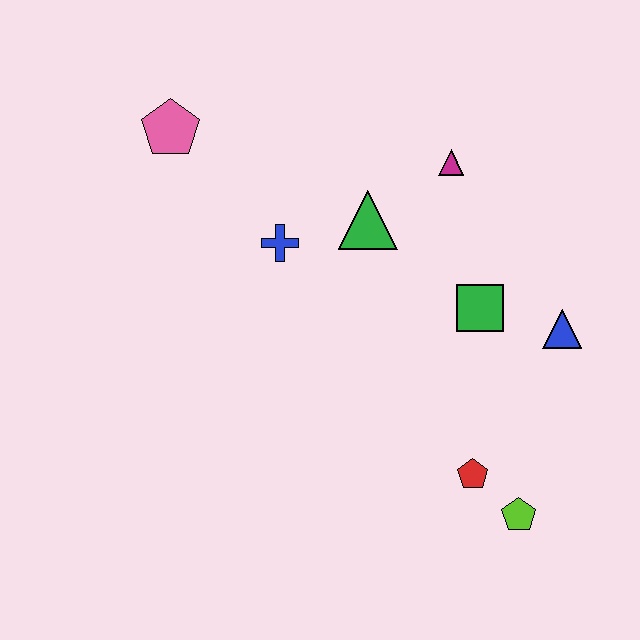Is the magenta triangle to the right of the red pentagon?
No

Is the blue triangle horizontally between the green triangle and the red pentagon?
No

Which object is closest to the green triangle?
The blue cross is closest to the green triangle.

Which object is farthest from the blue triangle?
The pink pentagon is farthest from the blue triangle.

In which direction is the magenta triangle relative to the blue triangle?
The magenta triangle is above the blue triangle.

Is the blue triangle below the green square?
Yes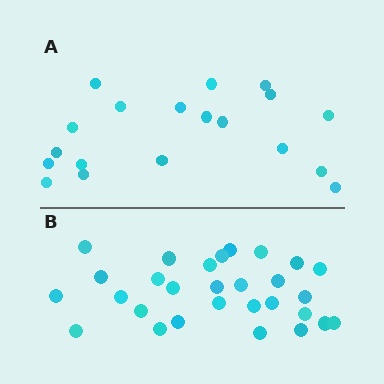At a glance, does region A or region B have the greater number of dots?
Region B (the bottom region) has more dots.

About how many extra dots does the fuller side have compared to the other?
Region B has roughly 10 or so more dots than region A.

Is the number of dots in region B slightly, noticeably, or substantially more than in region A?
Region B has substantially more. The ratio is roughly 1.5 to 1.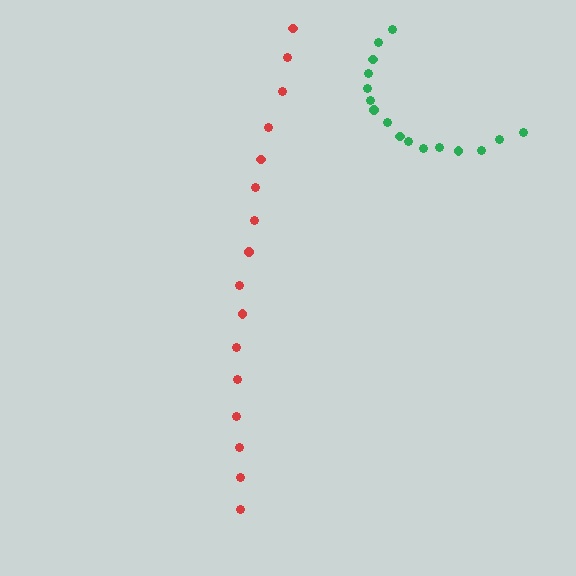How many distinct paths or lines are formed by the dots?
There are 2 distinct paths.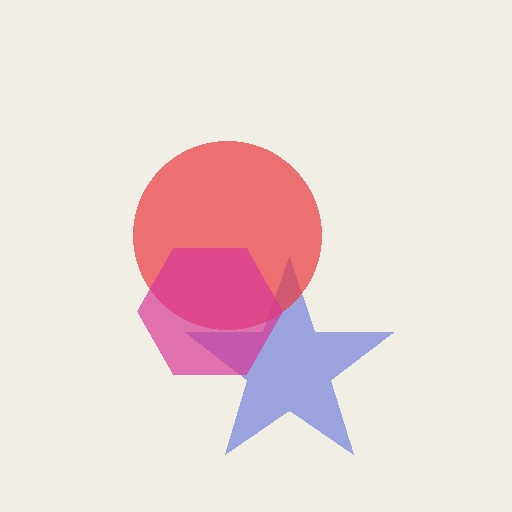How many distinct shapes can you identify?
There are 3 distinct shapes: a blue star, a red circle, a magenta hexagon.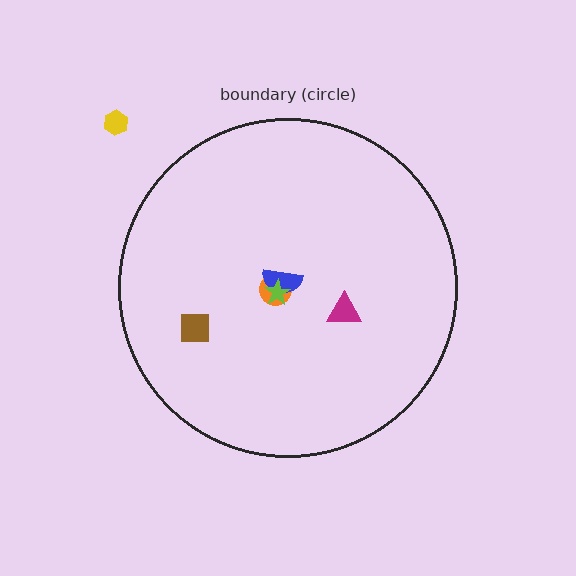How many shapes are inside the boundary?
5 inside, 1 outside.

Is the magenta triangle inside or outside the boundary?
Inside.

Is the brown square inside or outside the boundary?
Inside.